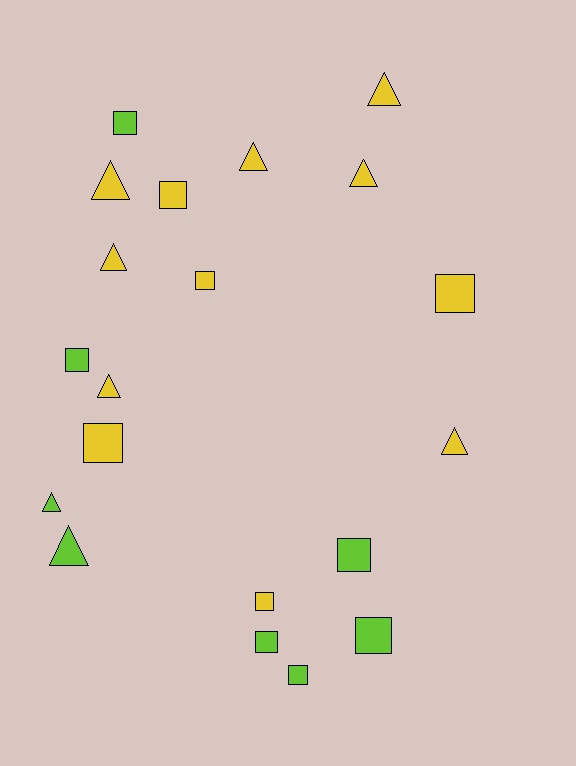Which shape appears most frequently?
Square, with 11 objects.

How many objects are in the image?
There are 20 objects.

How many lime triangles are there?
There are 2 lime triangles.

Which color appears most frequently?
Yellow, with 12 objects.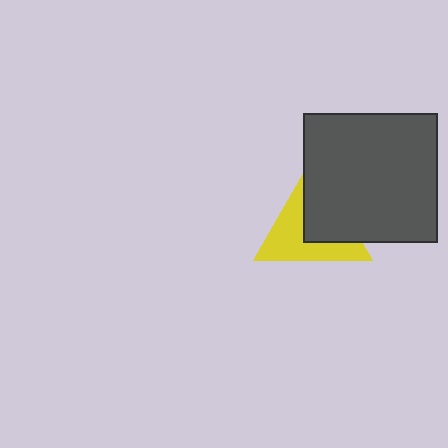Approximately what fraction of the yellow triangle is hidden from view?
Roughly 46% of the yellow triangle is hidden behind the dark gray rectangle.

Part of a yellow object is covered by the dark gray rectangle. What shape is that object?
It is a triangle.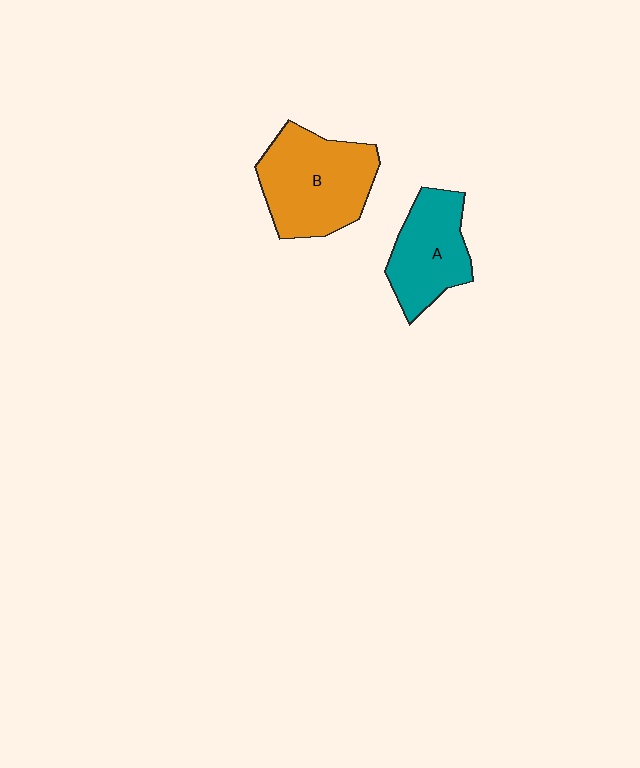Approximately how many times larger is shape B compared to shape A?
Approximately 1.4 times.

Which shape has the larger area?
Shape B (orange).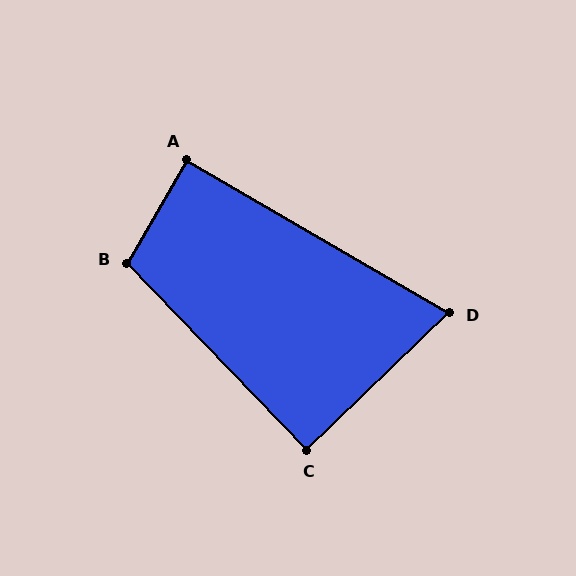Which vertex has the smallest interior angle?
D, at approximately 74 degrees.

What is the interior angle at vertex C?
Approximately 90 degrees (approximately right).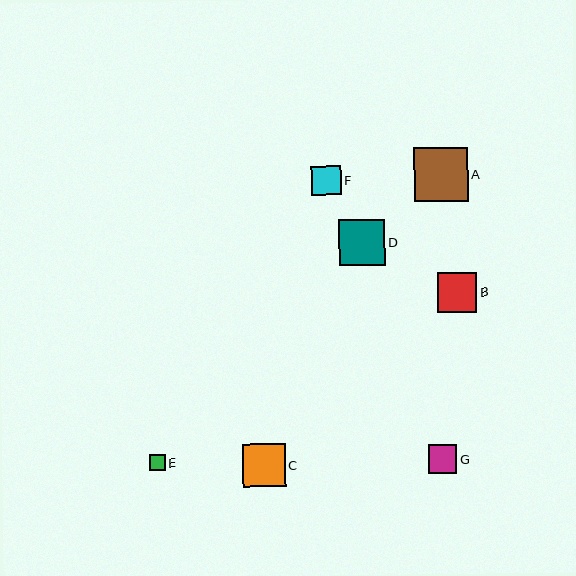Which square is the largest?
Square A is the largest with a size of approximately 54 pixels.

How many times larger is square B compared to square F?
Square B is approximately 1.3 times the size of square F.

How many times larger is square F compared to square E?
Square F is approximately 1.8 times the size of square E.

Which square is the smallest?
Square E is the smallest with a size of approximately 16 pixels.